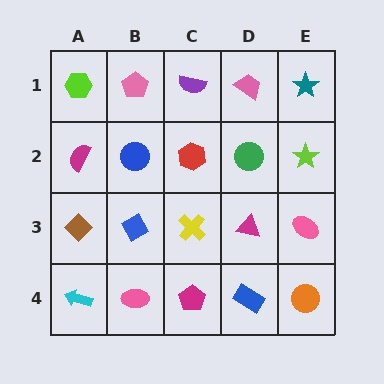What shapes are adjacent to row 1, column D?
A green circle (row 2, column D), a purple semicircle (row 1, column C), a teal star (row 1, column E).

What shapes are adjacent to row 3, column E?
A lime star (row 2, column E), an orange circle (row 4, column E), a magenta triangle (row 3, column D).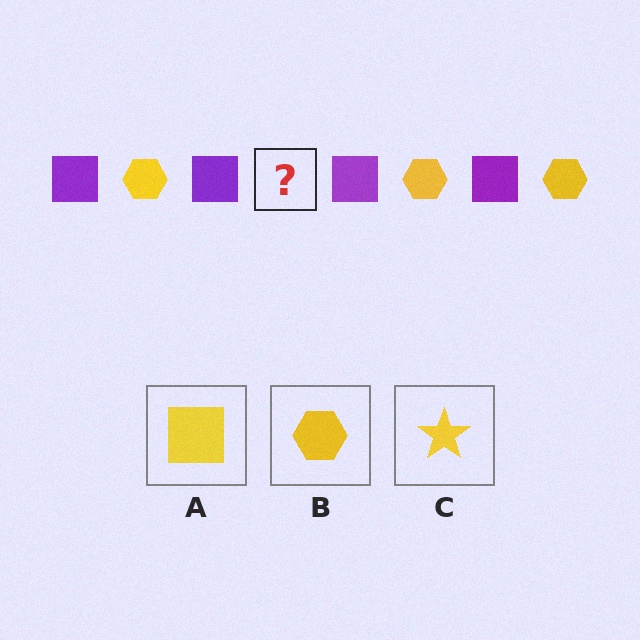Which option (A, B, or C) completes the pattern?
B.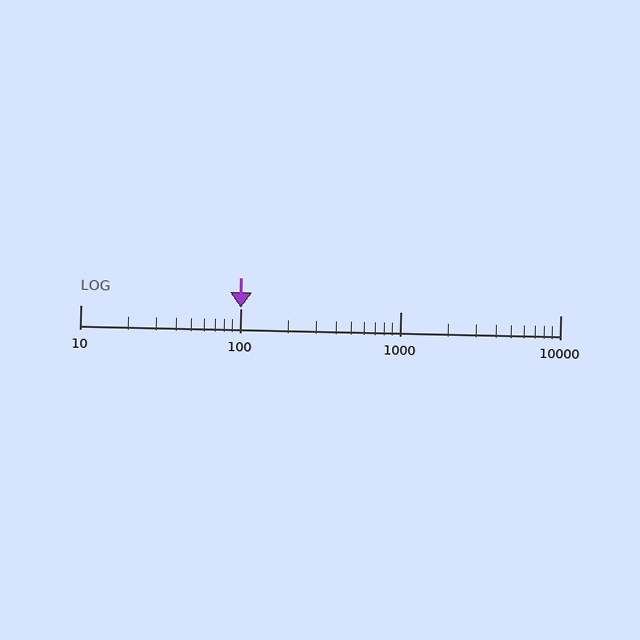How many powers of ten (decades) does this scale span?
The scale spans 3 decades, from 10 to 10000.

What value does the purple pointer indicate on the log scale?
The pointer indicates approximately 100.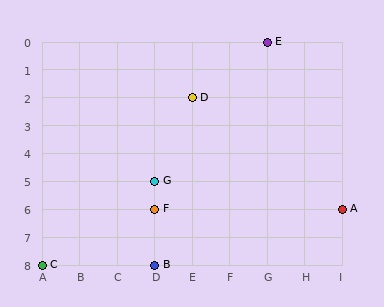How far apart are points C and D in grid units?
Points C and D are 4 columns and 6 rows apart (about 7.2 grid units diagonally).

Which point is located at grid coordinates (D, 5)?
Point G is at (D, 5).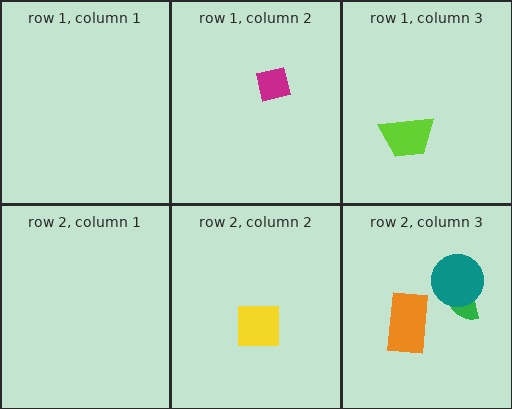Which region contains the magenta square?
The row 1, column 2 region.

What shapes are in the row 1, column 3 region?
The lime trapezoid.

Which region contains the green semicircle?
The row 2, column 3 region.